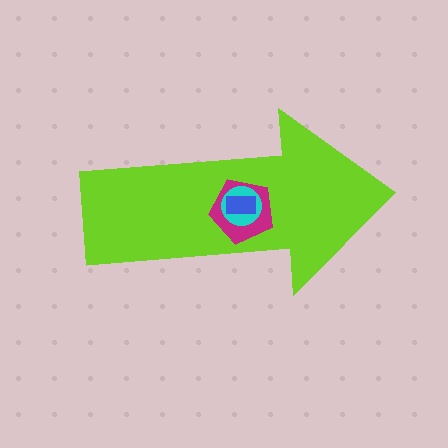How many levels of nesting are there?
4.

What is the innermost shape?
The blue rectangle.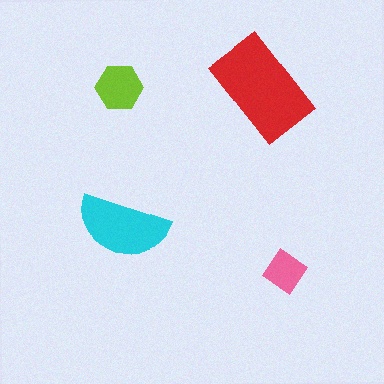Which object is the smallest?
The pink diamond.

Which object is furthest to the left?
The lime hexagon is leftmost.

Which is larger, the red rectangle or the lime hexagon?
The red rectangle.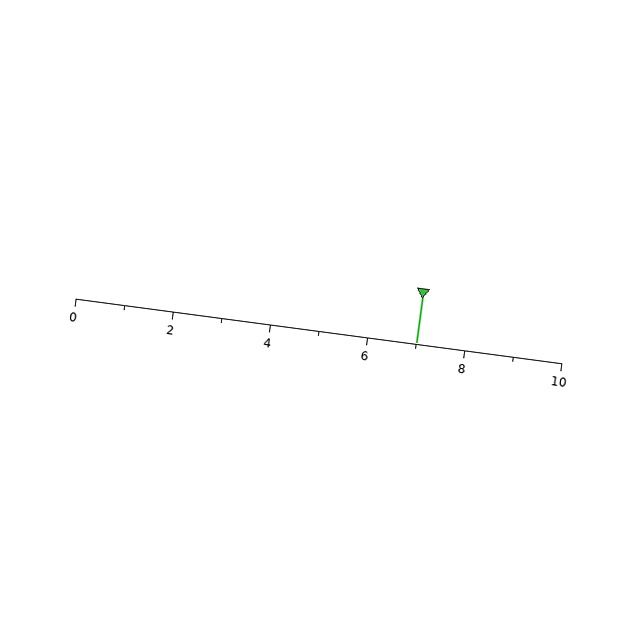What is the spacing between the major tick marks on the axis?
The major ticks are spaced 2 apart.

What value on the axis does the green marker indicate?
The marker indicates approximately 7.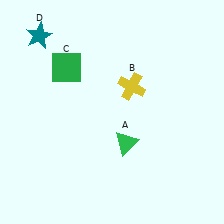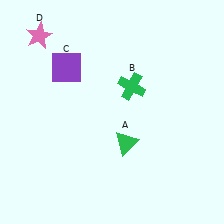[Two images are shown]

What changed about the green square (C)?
In Image 1, C is green. In Image 2, it changed to purple.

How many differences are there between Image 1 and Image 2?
There are 3 differences between the two images.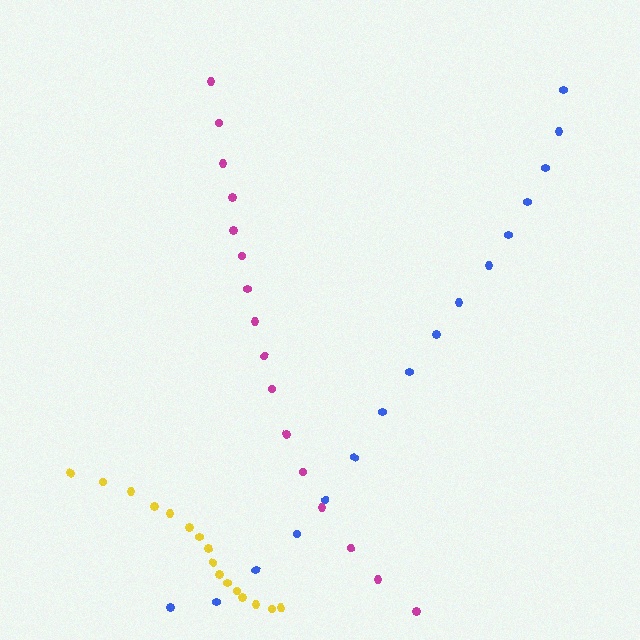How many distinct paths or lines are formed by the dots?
There are 3 distinct paths.